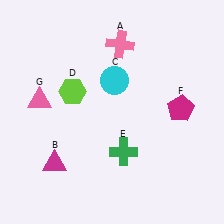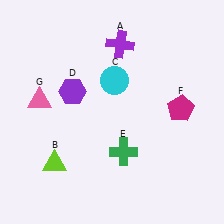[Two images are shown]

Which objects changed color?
A changed from pink to purple. B changed from magenta to lime. D changed from lime to purple.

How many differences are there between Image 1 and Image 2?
There are 3 differences between the two images.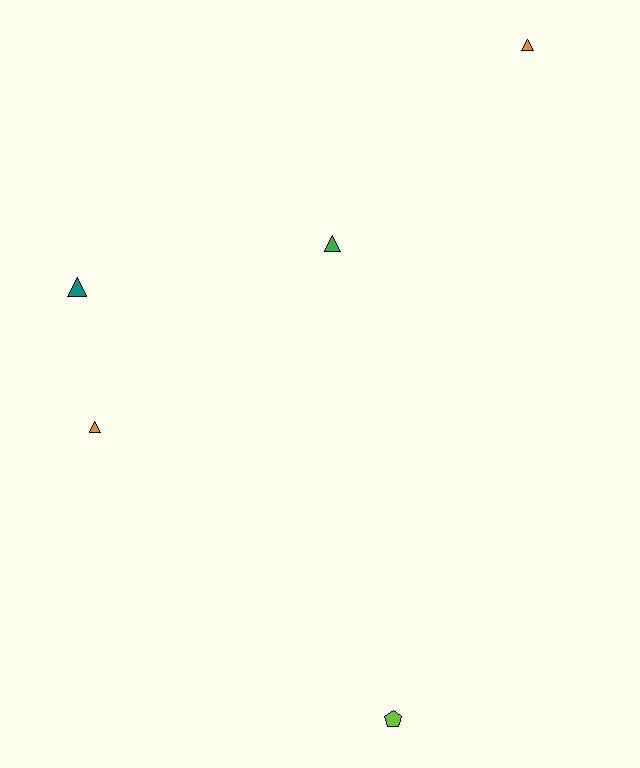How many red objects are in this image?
There are no red objects.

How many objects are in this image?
There are 5 objects.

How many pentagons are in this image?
There is 1 pentagon.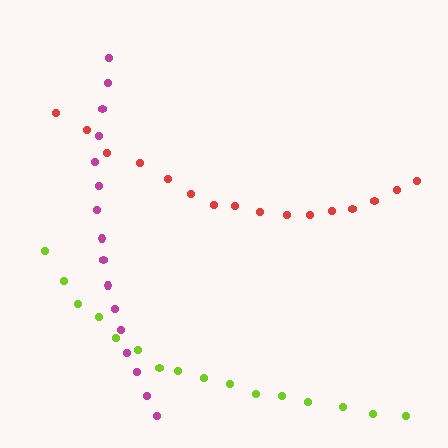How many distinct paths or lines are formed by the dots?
There are 3 distinct paths.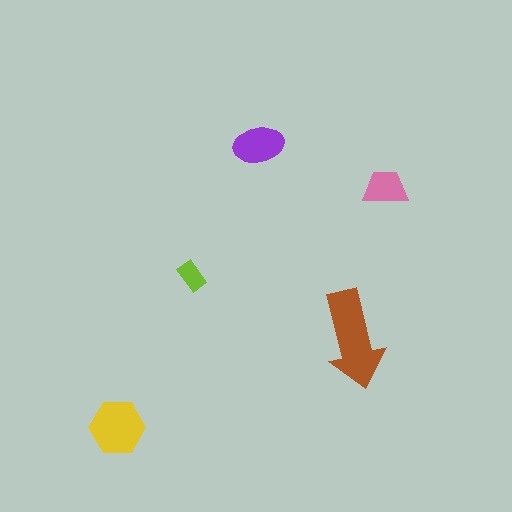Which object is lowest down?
The yellow hexagon is bottommost.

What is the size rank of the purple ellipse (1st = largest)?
3rd.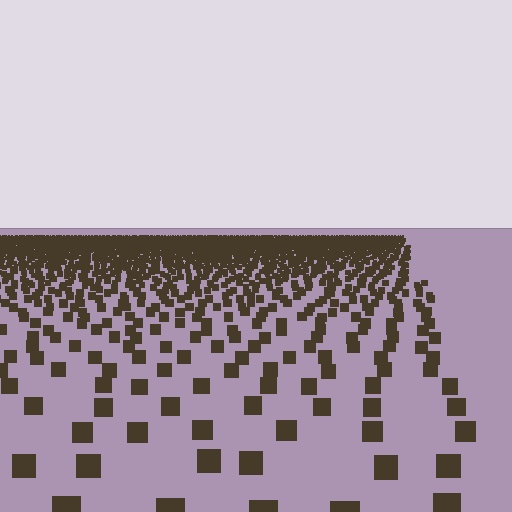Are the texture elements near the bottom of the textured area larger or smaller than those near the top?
Larger. Near the bottom, elements are closer to the viewer and appear at a bigger on-screen size.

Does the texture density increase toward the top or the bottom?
Density increases toward the top.